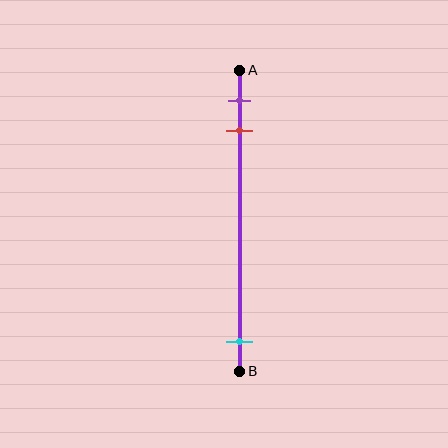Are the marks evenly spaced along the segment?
No, the marks are not evenly spaced.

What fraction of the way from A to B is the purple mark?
The purple mark is approximately 10% (0.1) of the way from A to B.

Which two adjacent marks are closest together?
The purple and red marks are the closest adjacent pair.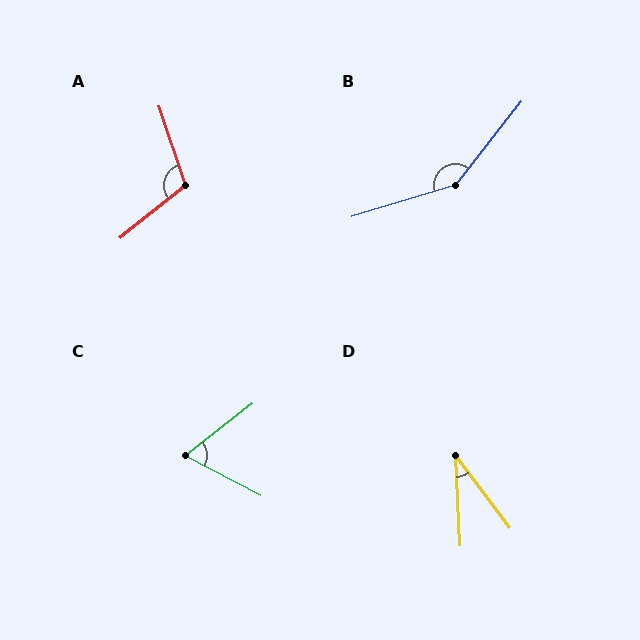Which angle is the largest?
B, at approximately 145 degrees.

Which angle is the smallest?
D, at approximately 34 degrees.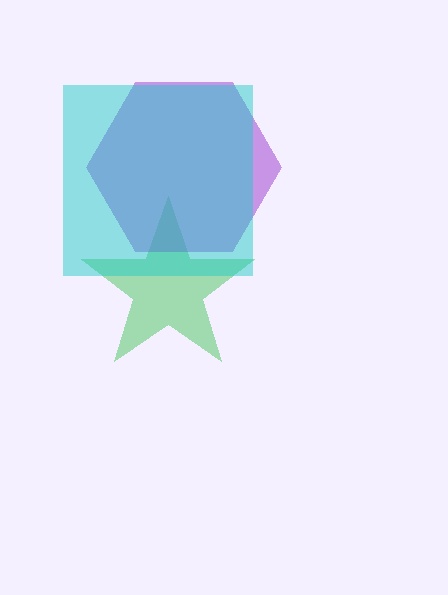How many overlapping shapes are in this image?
There are 3 overlapping shapes in the image.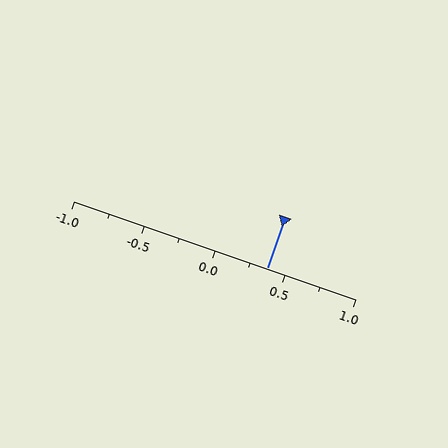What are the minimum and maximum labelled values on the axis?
The axis runs from -1.0 to 1.0.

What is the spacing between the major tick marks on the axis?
The major ticks are spaced 0.5 apart.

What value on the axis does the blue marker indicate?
The marker indicates approximately 0.38.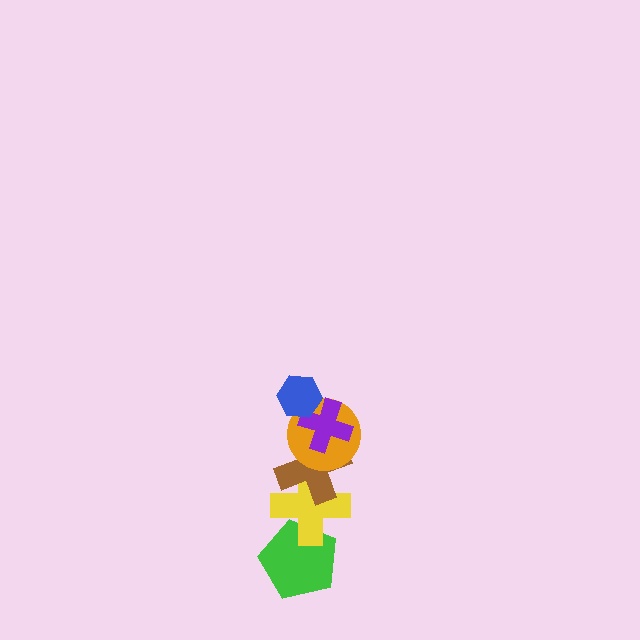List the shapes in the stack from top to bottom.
From top to bottom: the blue hexagon, the purple cross, the orange circle, the brown cross, the yellow cross, the green pentagon.